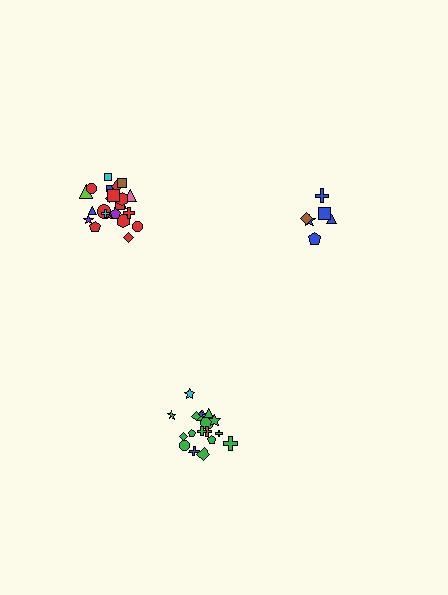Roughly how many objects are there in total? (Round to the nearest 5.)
Roughly 50 objects in total.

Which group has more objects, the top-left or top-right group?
The top-left group.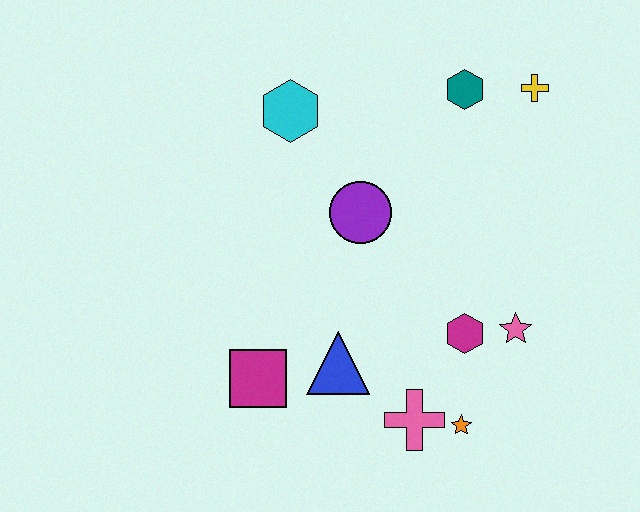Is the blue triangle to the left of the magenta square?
No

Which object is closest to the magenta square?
The blue triangle is closest to the magenta square.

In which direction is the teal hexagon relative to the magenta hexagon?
The teal hexagon is above the magenta hexagon.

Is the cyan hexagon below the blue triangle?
No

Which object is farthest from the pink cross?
The yellow cross is farthest from the pink cross.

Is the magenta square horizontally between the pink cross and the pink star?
No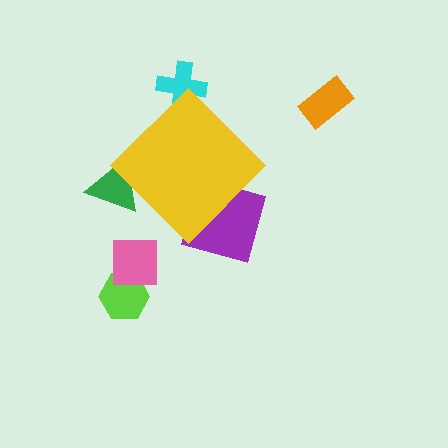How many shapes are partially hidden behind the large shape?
3 shapes are partially hidden.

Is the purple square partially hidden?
Yes, the purple square is partially hidden behind the yellow diamond.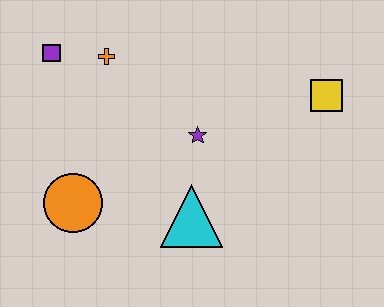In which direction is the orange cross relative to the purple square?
The orange cross is to the right of the purple square.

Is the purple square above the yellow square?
Yes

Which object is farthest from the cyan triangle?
The purple square is farthest from the cyan triangle.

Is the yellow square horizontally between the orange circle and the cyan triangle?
No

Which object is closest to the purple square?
The orange cross is closest to the purple square.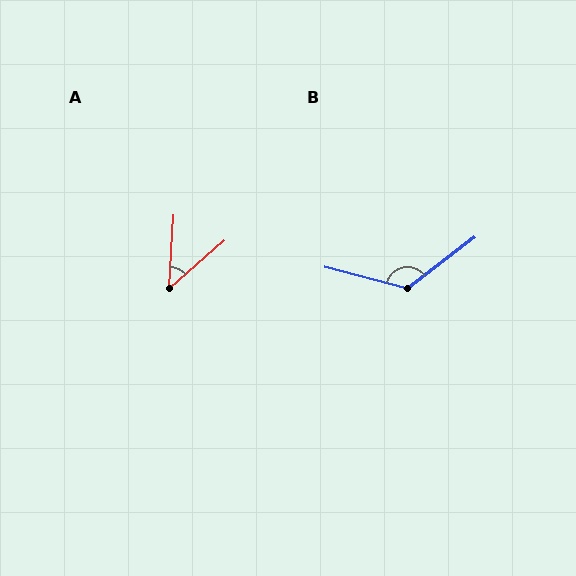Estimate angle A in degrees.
Approximately 45 degrees.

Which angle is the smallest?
A, at approximately 45 degrees.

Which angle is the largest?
B, at approximately 128 degrees.